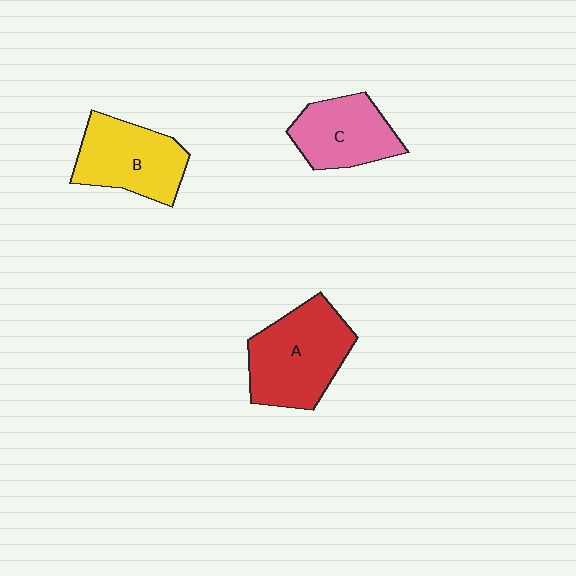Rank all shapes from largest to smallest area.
From largest to smallest: A (red), B (yellow), C (pink).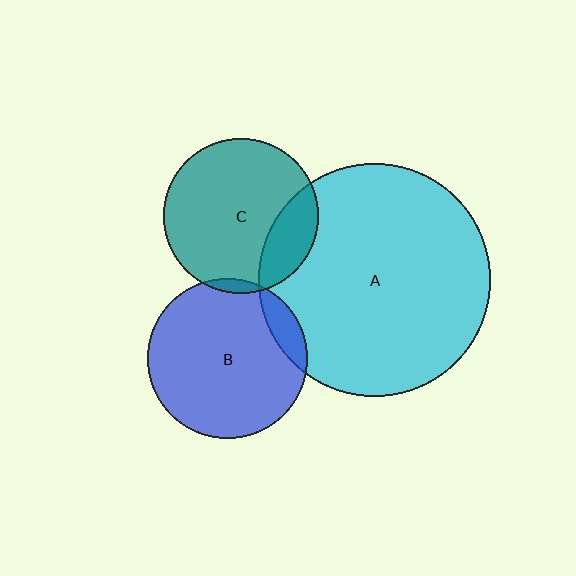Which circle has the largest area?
Circle A (cyan).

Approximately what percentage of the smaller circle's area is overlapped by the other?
Approximately 5%.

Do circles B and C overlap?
Yes.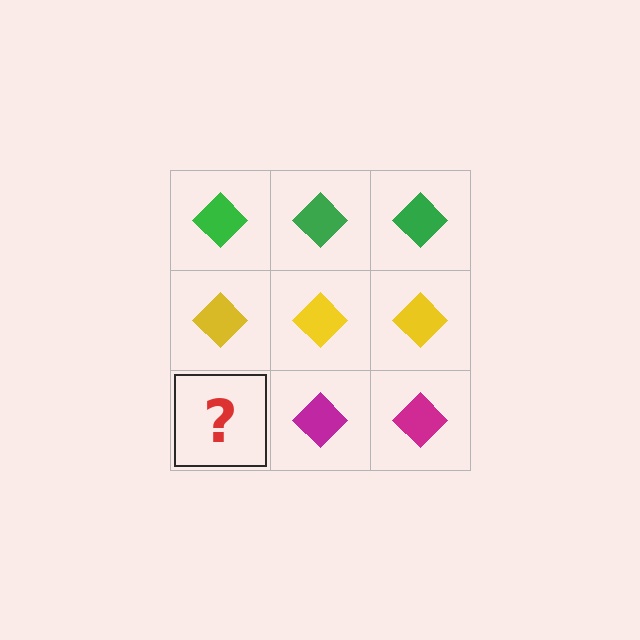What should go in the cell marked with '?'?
The missing cell should contain a magenta diamond.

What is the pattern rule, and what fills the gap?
The rule is that each row has a consistent color. The gap should be filled with a magenta diamond.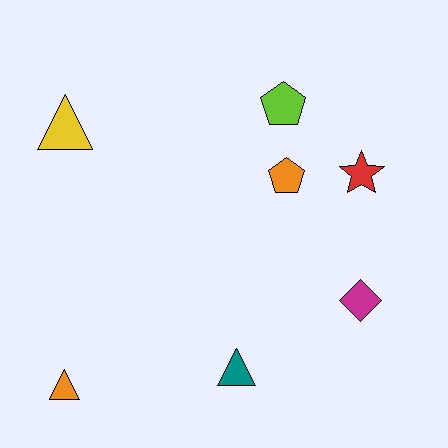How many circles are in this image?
There are no circles.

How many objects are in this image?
There are 7 objects.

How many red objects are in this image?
There is 1 red object.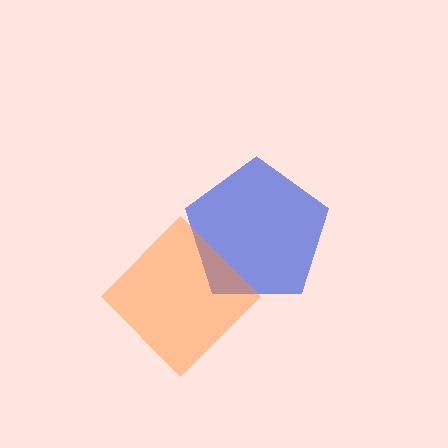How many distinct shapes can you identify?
There are 2 distinct shapes: a blue pentagon, an orange diamond.